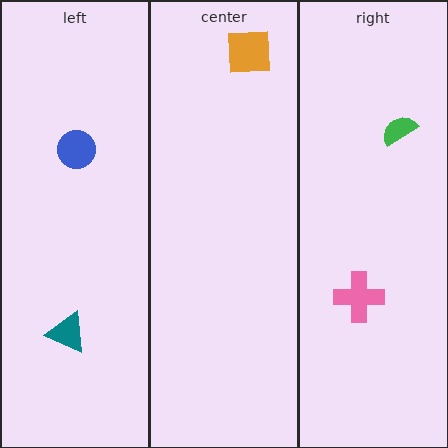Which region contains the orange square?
The center region.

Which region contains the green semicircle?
The right region.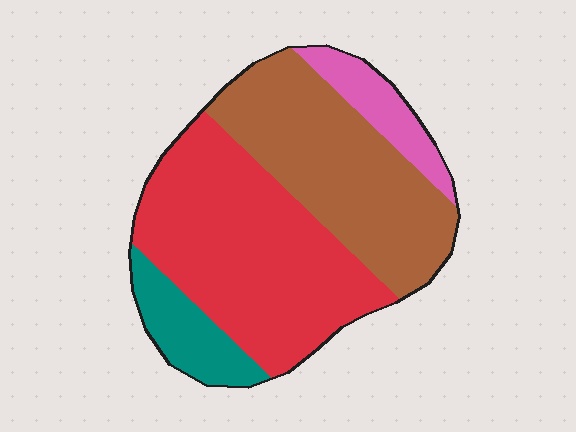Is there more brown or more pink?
Brown.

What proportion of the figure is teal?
Teal takes up about one tenth (1/10) of the figure.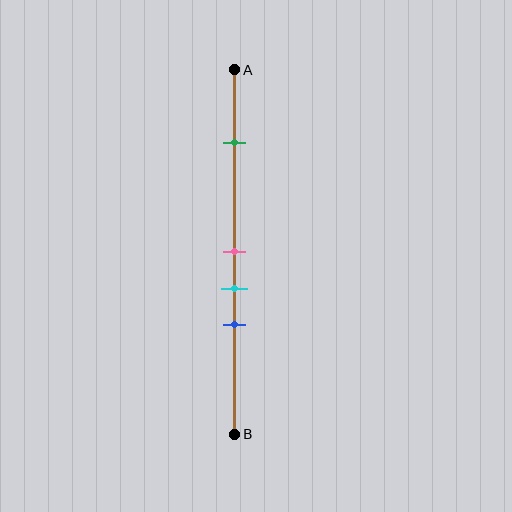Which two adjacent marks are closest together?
The pink and cyan marks are the closest adjacent pair.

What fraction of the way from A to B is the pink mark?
The pink mark is approximately 50% (0.5) of the way from A to B.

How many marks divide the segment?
There are 4 marks dividing the segment.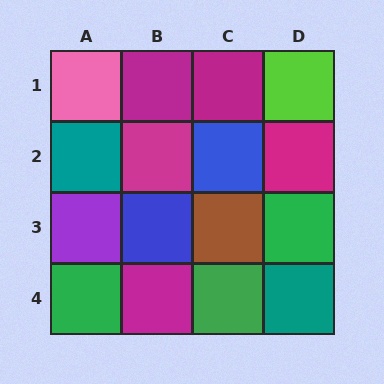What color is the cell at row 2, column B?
Magenta.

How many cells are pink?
1 cell is pink.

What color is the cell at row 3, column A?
Purple.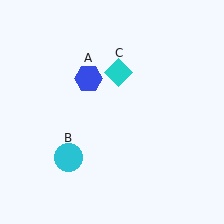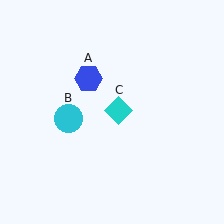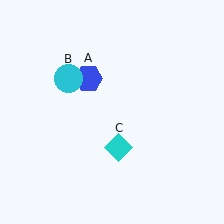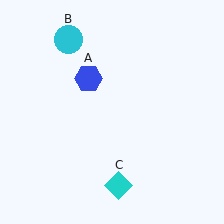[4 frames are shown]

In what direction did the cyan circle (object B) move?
The cyan circle (object B) moved up.